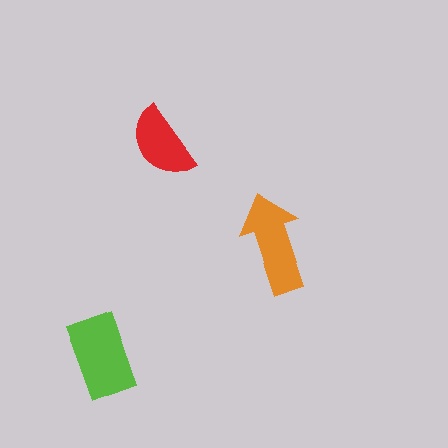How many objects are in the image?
There are 3 objects in the image.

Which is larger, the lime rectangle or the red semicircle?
The lime rectangle.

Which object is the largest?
The lime rectangle.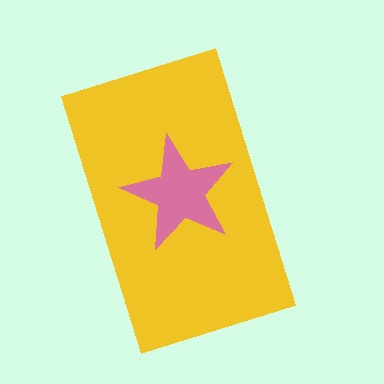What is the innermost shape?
The pink star.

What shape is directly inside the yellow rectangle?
The pink star.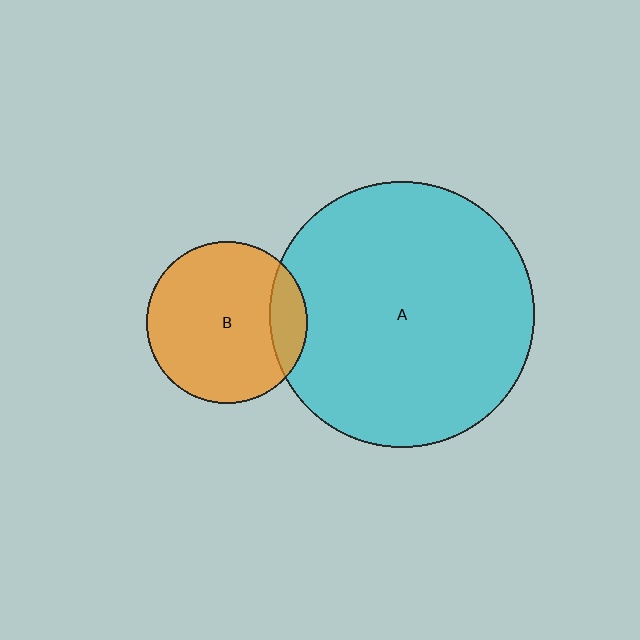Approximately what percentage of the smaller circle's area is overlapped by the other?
Approximately 15%.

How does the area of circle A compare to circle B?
Approximately 2.7 times.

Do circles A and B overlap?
Yes.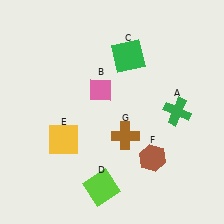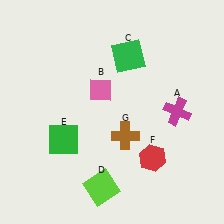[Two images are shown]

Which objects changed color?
A changed from green to magenta. E changed from yellow to green. F changed from brown to red.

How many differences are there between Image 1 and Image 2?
There are 3 differences between the two images.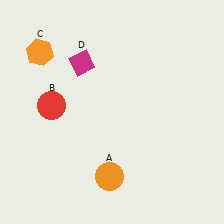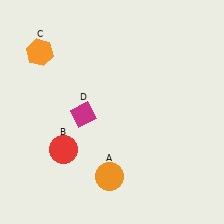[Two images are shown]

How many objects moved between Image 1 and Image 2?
2 objects moved between the two images.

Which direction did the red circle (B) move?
The red circle (B) moved down.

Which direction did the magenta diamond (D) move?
The magenta diamond (D) moved down.